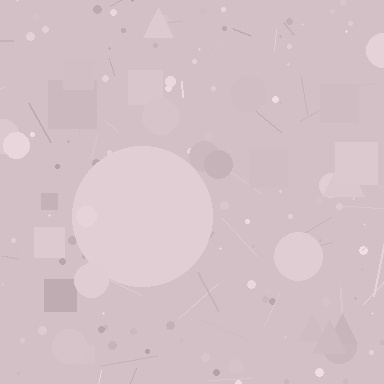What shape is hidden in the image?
A circle is hidden in the image.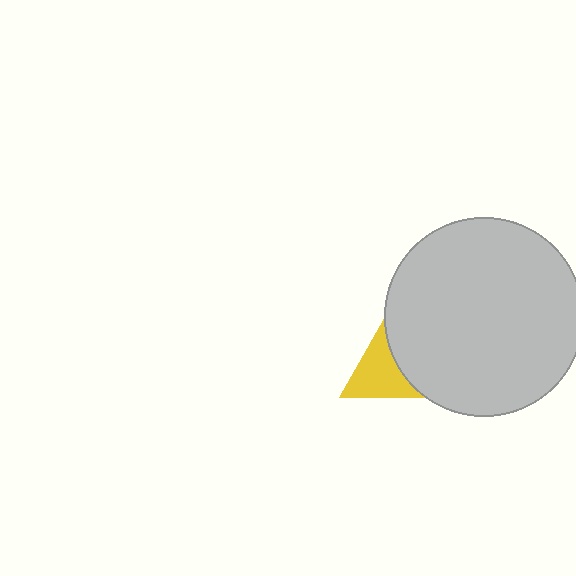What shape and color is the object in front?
The object in front is a light gray circle.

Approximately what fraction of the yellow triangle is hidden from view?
Roughly 59% of the yellow triangle is hidden behind the light gray circle.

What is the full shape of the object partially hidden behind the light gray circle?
The partially hidden object is a yellow triangle.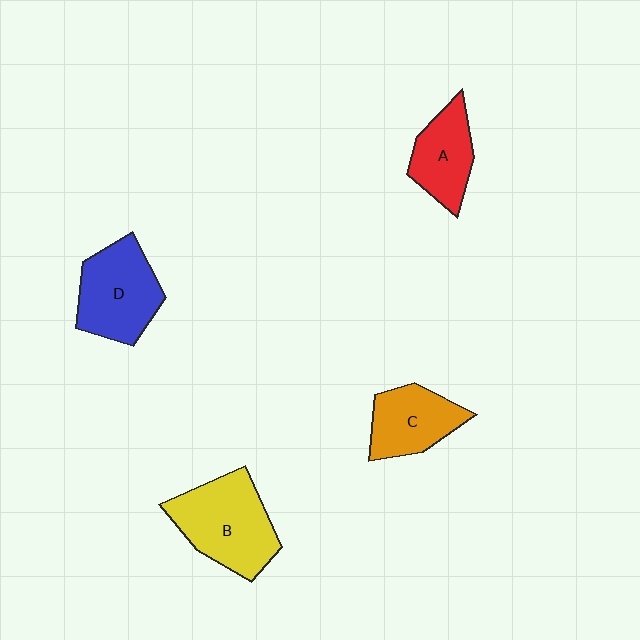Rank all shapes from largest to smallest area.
From largest to smallest: B (yellow), D (blue), C (orange), A (red).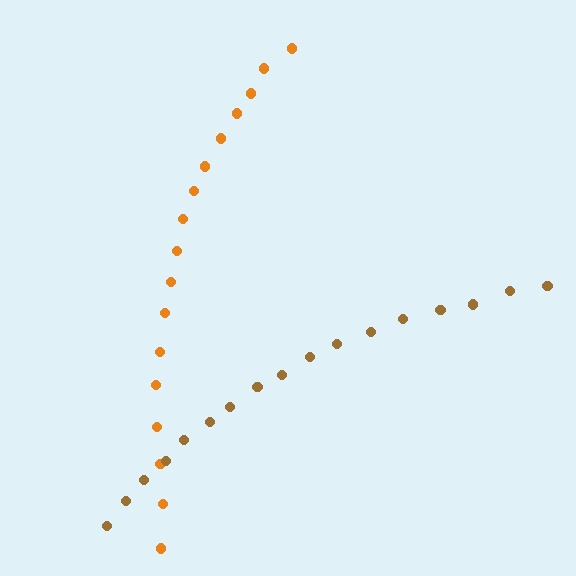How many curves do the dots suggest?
There are 2 distinct paths.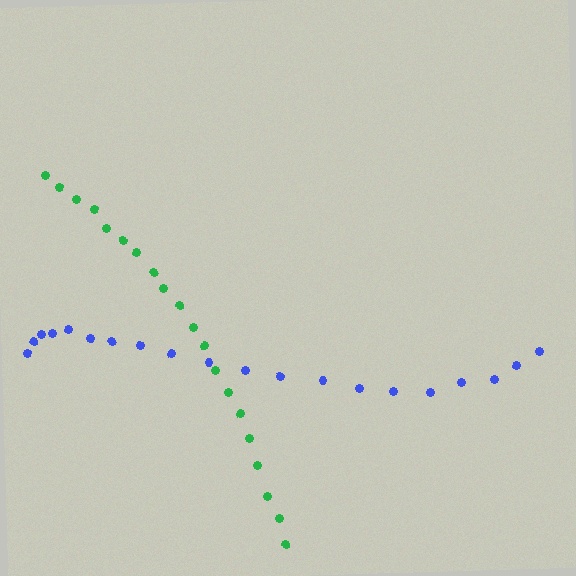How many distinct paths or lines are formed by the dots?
There are 2 distinct paths.